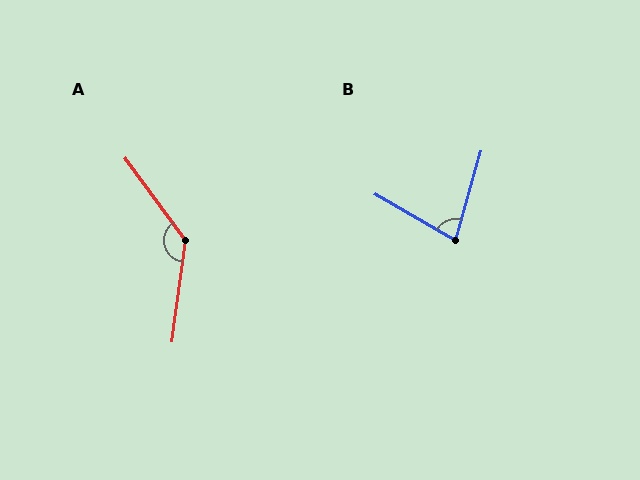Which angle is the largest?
A, at approximately 136 degrees.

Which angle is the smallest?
B, at approximately 76 degrees.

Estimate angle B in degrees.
Approximately 76 degrees.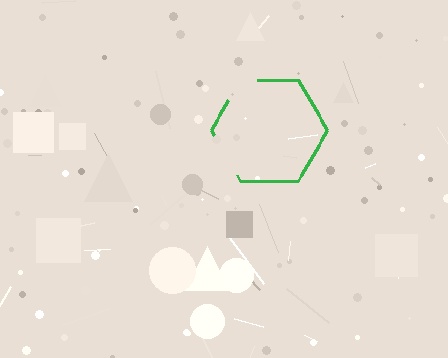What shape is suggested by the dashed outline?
The dashed outline suggests a hexagon.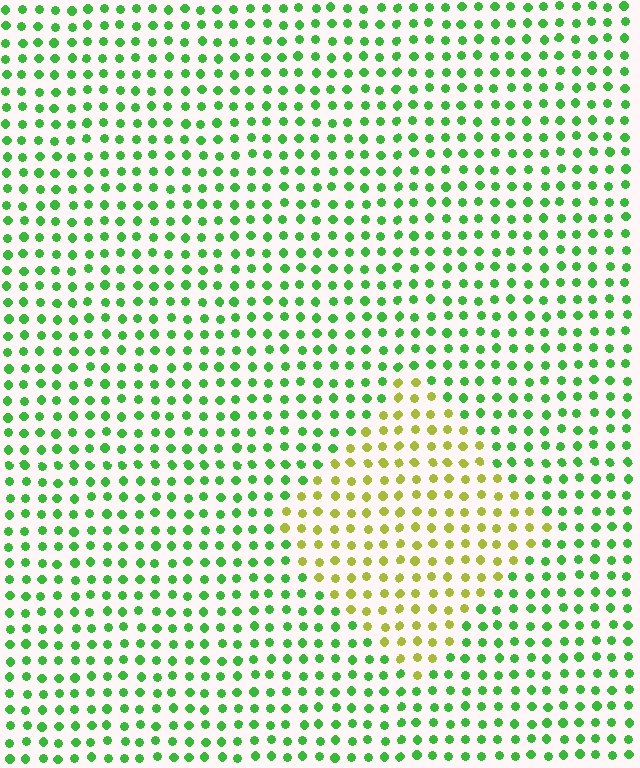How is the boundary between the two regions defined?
The boundary is defined purely by a slight shift in hue (about 51 degrees). Spacing, size, and orientation are identical on both sides.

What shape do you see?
I see a diamond.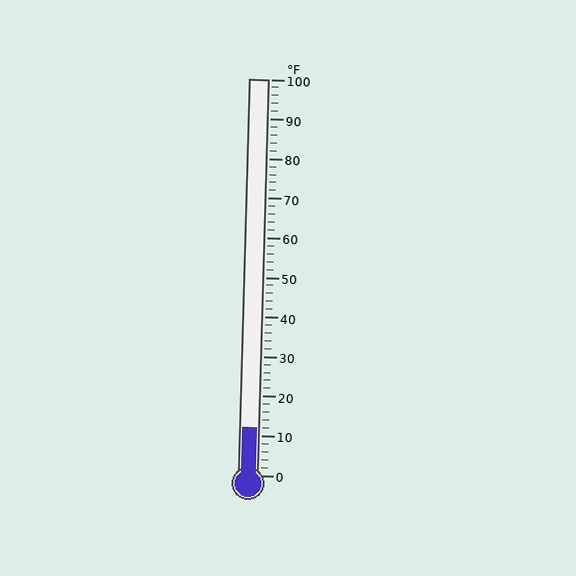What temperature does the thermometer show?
The thermometer shows approximately 12°F.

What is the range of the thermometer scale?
The thermometer scale ranges from 0°F to 100°F.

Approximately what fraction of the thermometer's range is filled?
The thermometer is filled to approximately 10% of its range.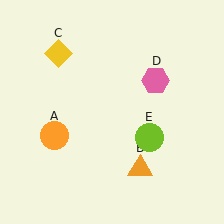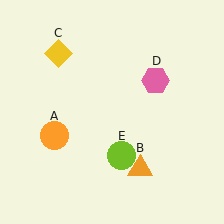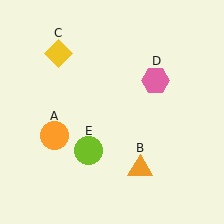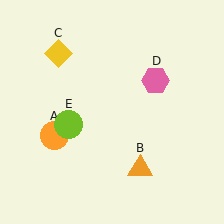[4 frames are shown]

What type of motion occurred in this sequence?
The lime circle (object E) rotated clockwise around the center of the scene.